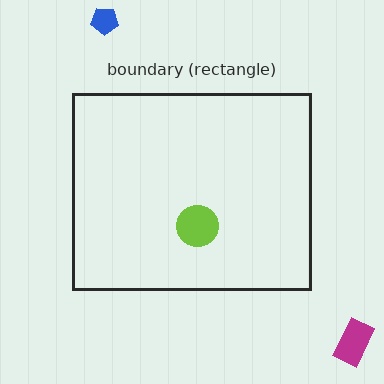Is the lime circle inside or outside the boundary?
Inside.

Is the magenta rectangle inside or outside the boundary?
Outside.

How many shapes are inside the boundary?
1 inside, 2 outside.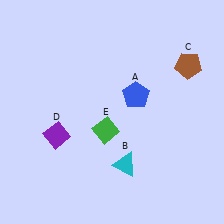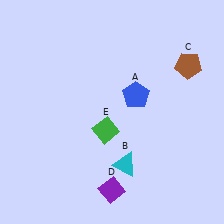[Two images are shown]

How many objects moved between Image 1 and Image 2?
1 object moved between the two images.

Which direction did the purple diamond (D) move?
The purple diamond (D) moved right.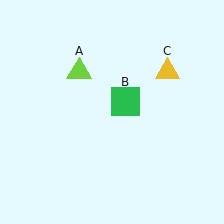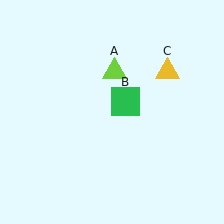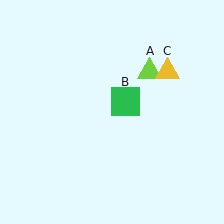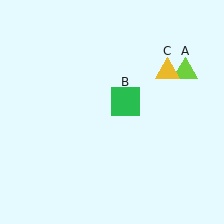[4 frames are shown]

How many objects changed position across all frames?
1 object changed position: lime triangle (object A).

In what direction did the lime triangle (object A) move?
The lime triangle (object A) moved right.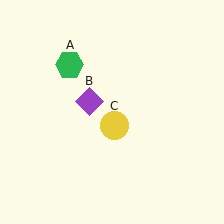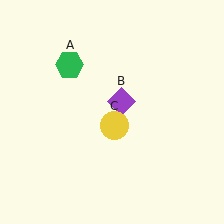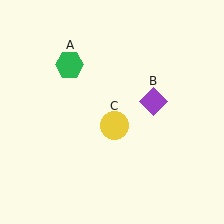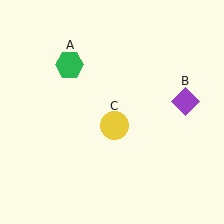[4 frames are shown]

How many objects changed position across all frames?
1 object changed position: purple diamond (object B).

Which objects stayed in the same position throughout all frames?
Green hexagon (object A) and yellow circle (object C) remained stationary.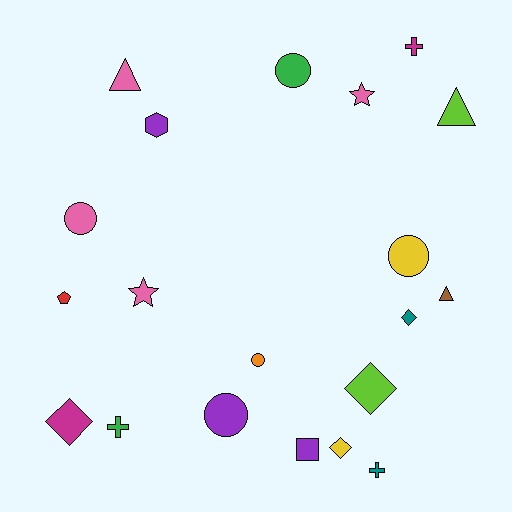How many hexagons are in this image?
There is 1 hexagon.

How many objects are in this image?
There are 20 objects.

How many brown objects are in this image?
There is 1 brown object.